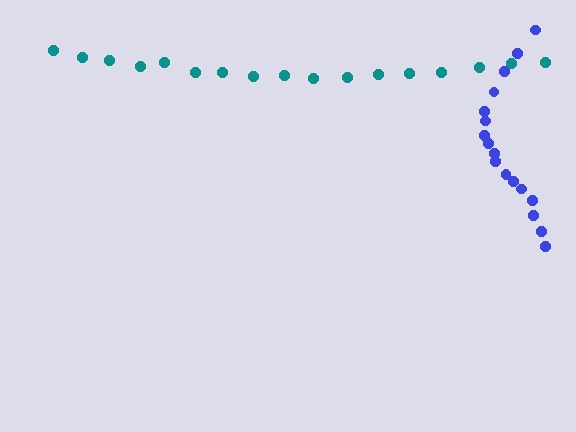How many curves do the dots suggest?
There are 2 distinct paths.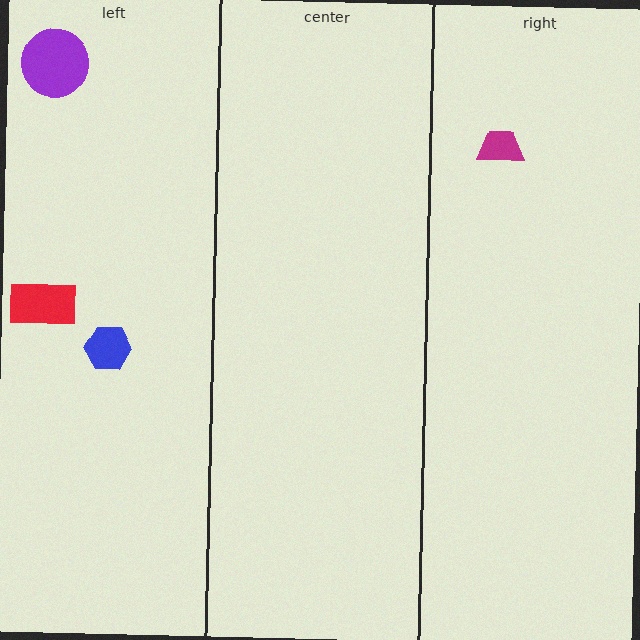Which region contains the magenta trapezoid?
The right region.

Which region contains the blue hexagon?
The left region.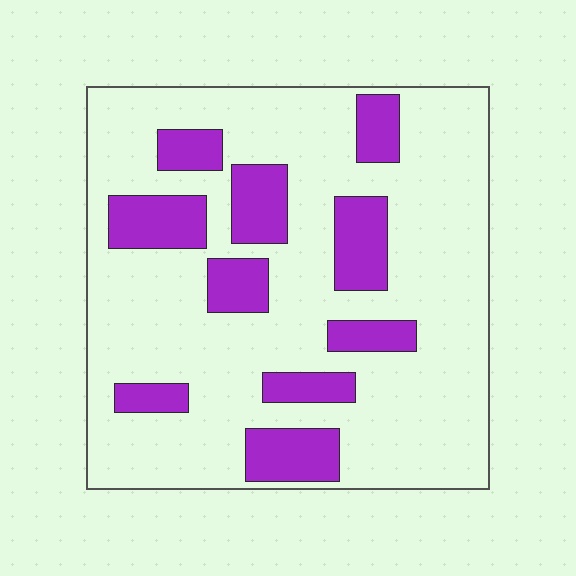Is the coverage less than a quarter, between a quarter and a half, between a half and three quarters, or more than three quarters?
Less than a quarter.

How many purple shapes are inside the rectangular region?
10.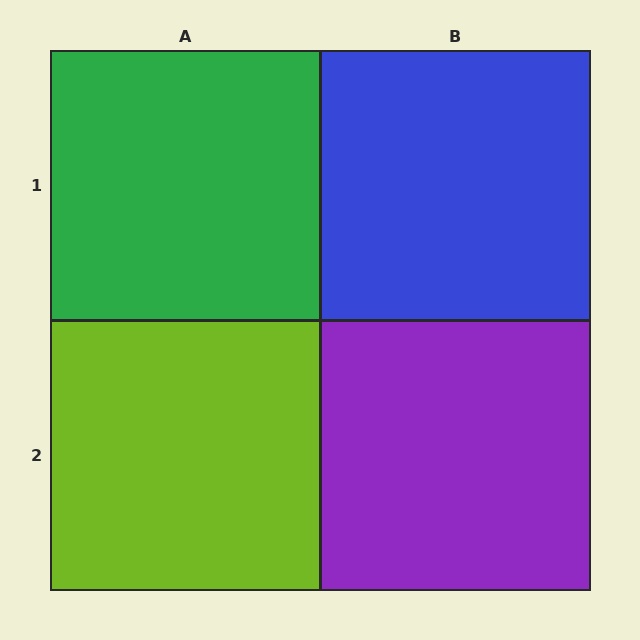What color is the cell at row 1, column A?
Green.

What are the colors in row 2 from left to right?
Lime, purple.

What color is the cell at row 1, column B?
Blue.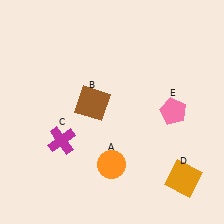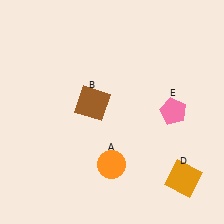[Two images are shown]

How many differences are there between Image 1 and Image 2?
There is 1 difference between the two images.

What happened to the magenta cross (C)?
The magenta cross (C) was removed in Image 2. It was in the bottom-left area of Image 1.